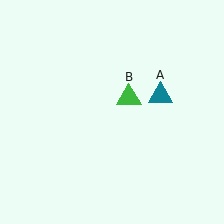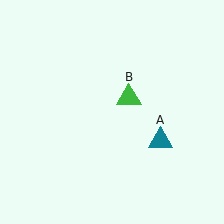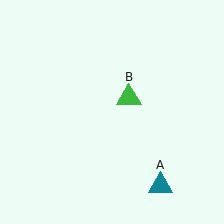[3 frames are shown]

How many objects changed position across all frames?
1 object changed position: teal triangle (object A).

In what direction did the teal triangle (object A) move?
The teal triangle (object A) moved down.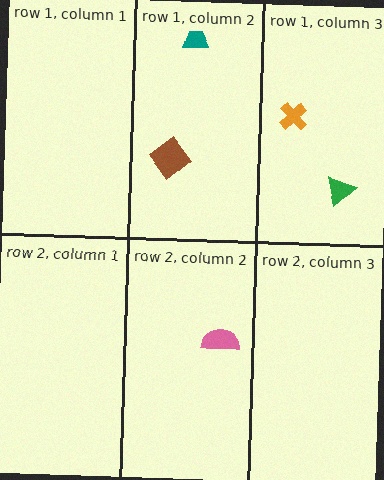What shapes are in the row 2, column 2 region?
The pink semicircle.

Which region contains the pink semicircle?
The row 2, column 2 region.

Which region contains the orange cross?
The row 1, column 3 region.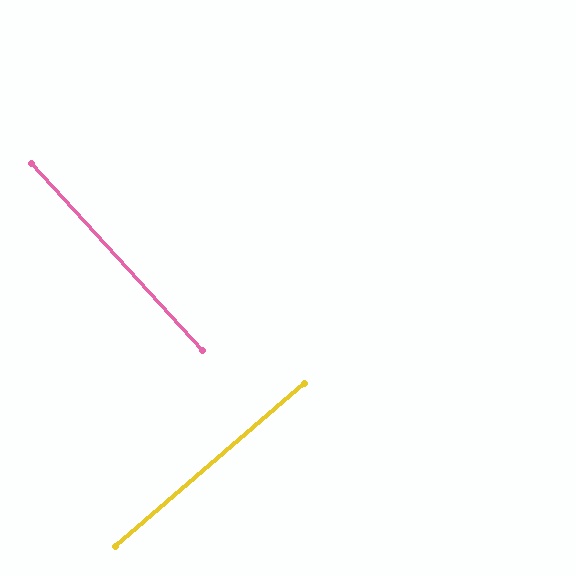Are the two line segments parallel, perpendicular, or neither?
Perpendicular — they meet at approximately 89°.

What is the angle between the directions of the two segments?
Approximately 89 degrees.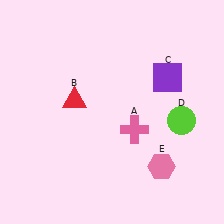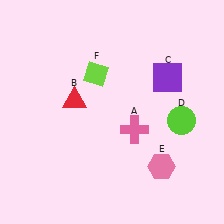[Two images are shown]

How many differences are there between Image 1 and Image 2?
There is 1 difference between the two images.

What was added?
A lime diamond (F) was added in Image 2.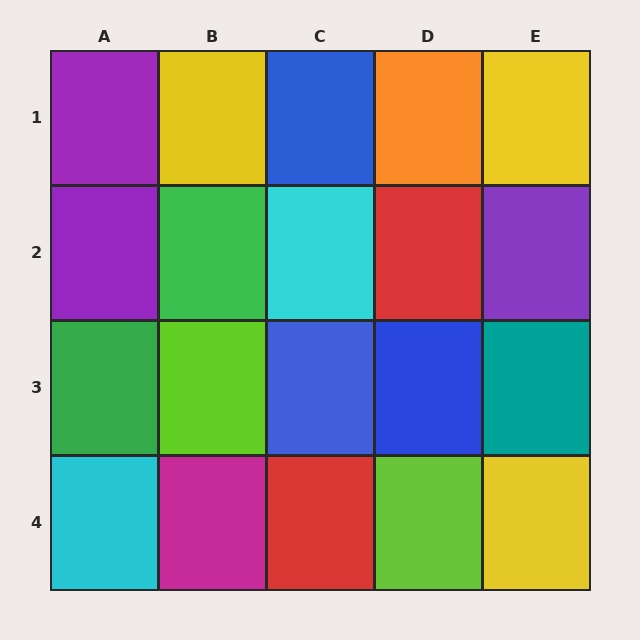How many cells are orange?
1 cell is orange.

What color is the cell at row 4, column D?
Lime.